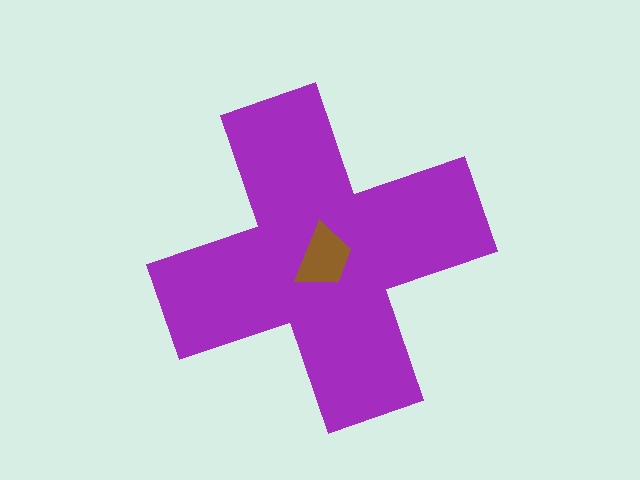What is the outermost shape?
The purple cross.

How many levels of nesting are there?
2.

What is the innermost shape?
The brown trapezoid.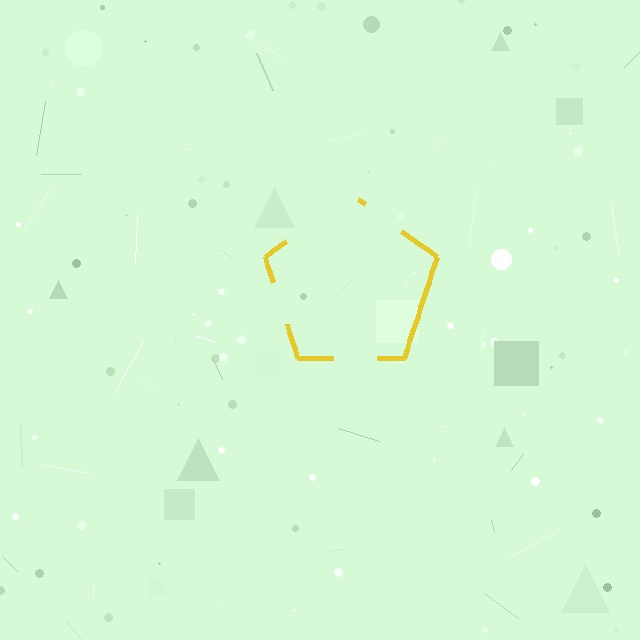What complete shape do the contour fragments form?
The contour fragments form a pentagon.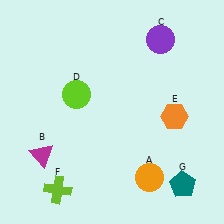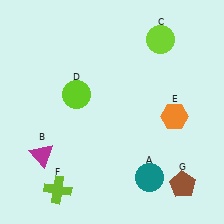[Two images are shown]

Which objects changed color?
A changed from orange to teal. C changed from purple to lime. G changed from teal to brown.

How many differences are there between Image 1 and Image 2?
There are 3 differences between the two images.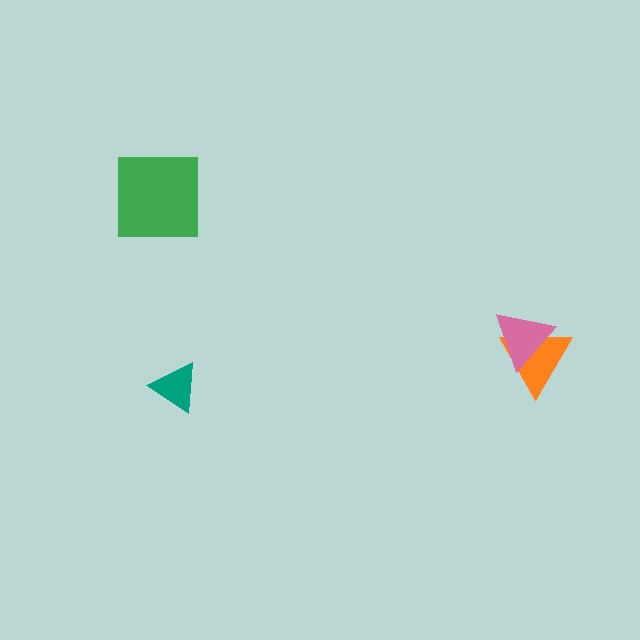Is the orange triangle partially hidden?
Yes, it is partially covered by another shape.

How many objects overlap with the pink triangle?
1 object overlaps with the pink triangle.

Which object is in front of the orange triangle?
The pink triangle is in front of the orange triangle.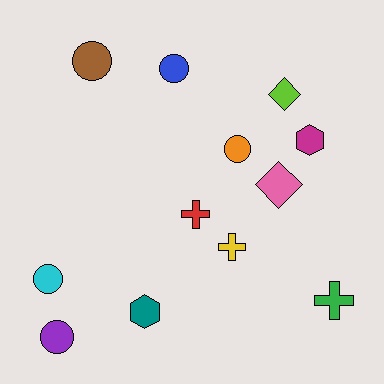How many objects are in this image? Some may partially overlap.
There are 12 objects.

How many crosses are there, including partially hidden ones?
There are 3 crosses.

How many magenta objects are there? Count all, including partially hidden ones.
There is 1 magenta object.